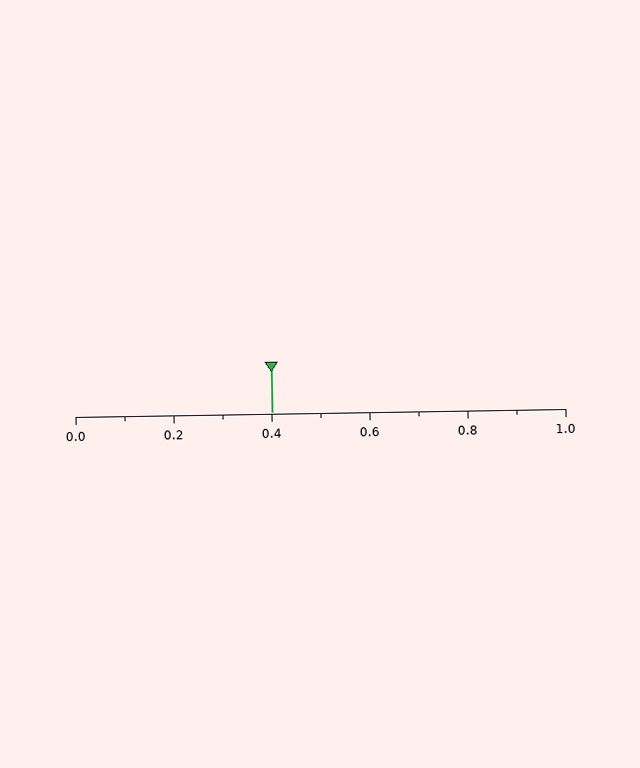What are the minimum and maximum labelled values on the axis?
The axis runs from 0.0 to 1.0.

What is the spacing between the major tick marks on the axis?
The major ticks are spaced 0.2 apart.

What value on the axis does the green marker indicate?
The marker indicates approximately 0.4.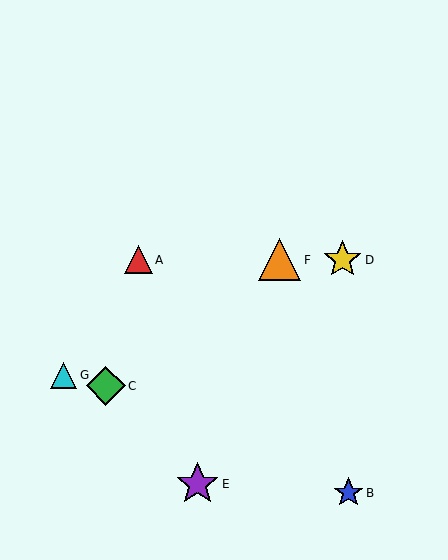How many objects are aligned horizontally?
3 objects (A, D, F) are aligned horizontally.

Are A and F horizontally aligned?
Yes, both are at y≈260.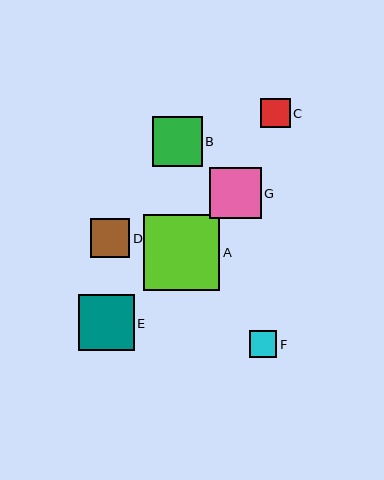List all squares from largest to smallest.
From largest to smallest: A, E, G, B, D, C, F.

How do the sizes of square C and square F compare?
Square C and square F are approximately the same size.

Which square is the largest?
Square A is the largest with a size of approximately 76 pixels.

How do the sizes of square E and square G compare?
Square E and square G are approximately the same size.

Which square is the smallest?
Square F is the smallest with a size of approximately 27 pixels.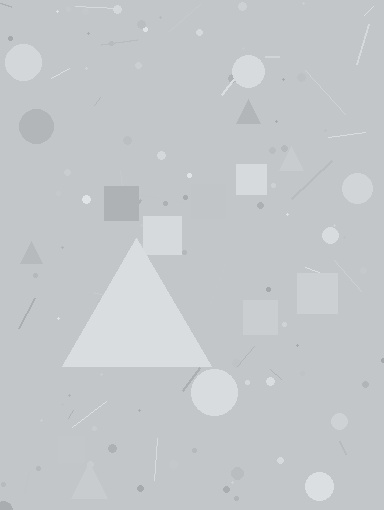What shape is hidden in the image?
A triangle is hidden in the image.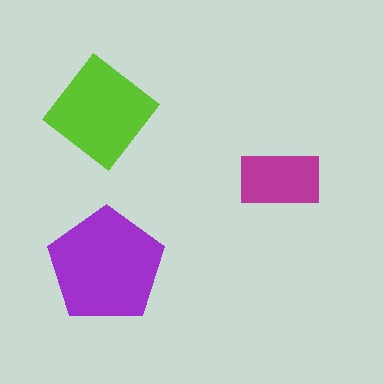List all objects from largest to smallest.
The purple pentagon, the lime diamond, the magenta rectangle.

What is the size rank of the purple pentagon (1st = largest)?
1st.